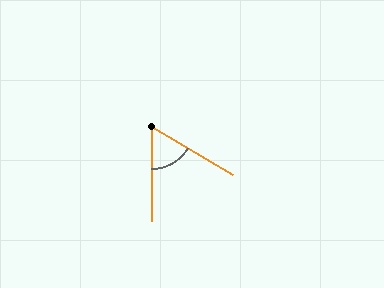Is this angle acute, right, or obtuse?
It is acute.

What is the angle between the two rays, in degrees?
Approximately 59 degrees.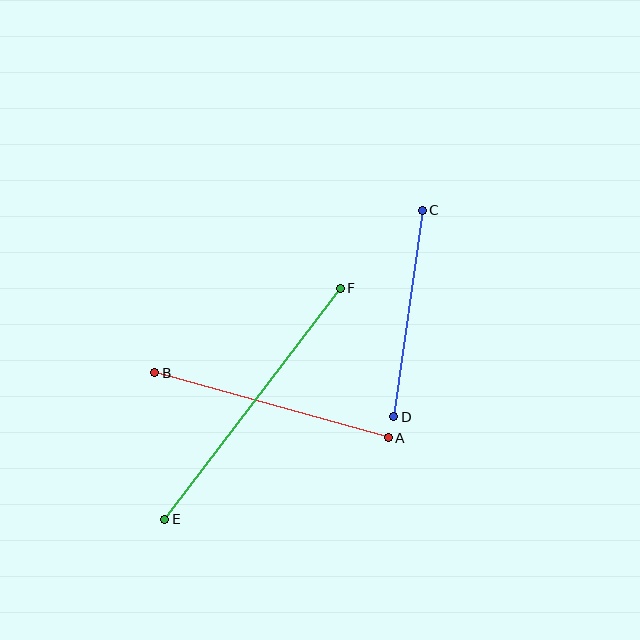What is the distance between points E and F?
The distance is approximately 290 pixels.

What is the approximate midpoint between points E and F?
The midpoint is at approximately (253, 404) pixels.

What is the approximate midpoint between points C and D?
The midpoint is at approximately (408, 314) pixels.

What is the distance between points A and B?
The distance is approximately 242 pixels.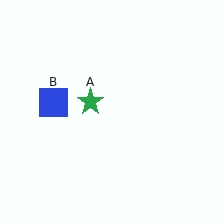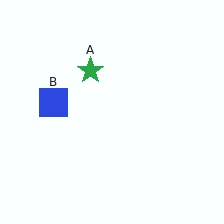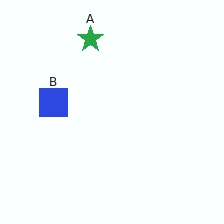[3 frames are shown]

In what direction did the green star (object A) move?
The green star (object A) moved up.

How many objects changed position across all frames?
1 object changed position: green star (object A).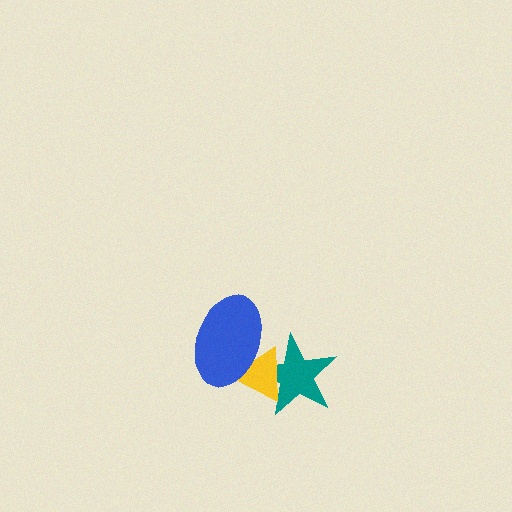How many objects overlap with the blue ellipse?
2 objects overlap with the blue ellipse.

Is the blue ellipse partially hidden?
No, no other shape covers it.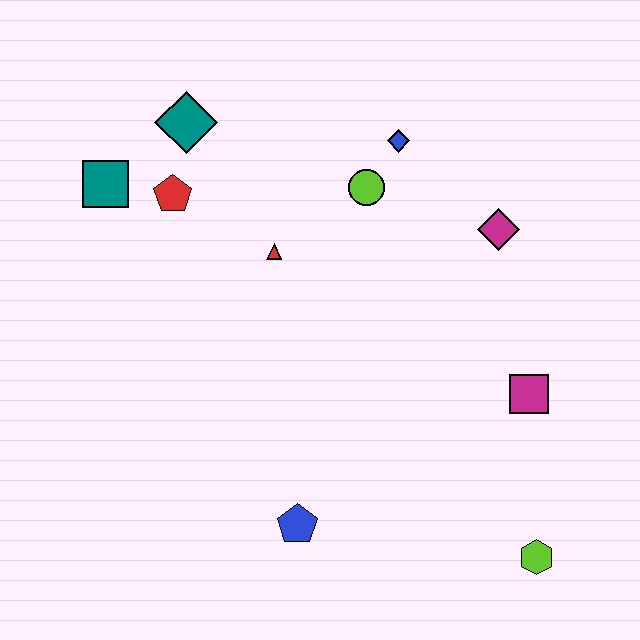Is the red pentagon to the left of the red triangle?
Yes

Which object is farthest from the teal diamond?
The lime hexagon is farthest from the teal diamond.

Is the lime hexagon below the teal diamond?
Yes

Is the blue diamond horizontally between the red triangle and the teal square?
No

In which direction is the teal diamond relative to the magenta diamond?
The teal diamond is to the left of the magenta diamond.